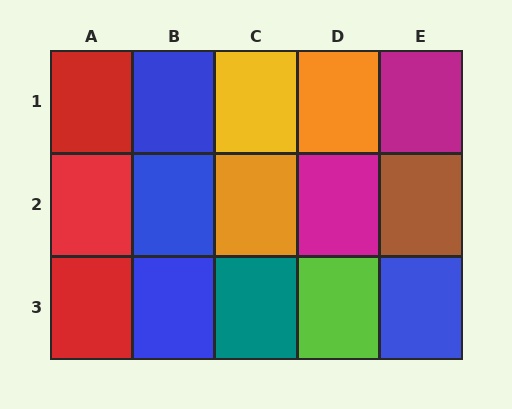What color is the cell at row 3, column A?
Red.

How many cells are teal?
1 cell is teal.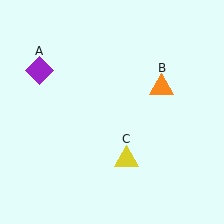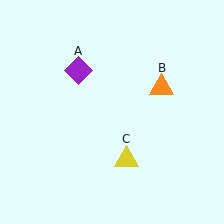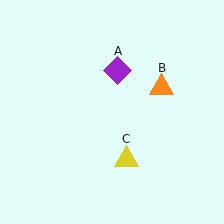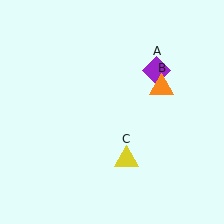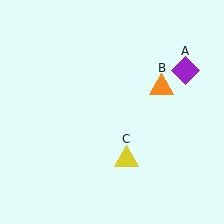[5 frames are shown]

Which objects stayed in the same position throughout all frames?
Orange triangle (object B) and yellow triangle (object C) remained stationary.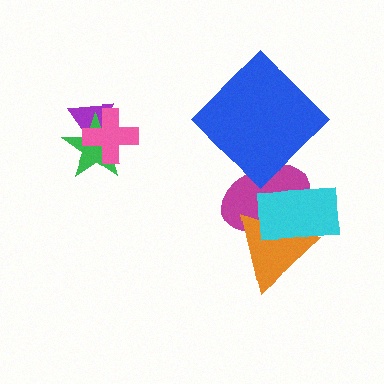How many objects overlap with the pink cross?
2 objects overlap with the pink cross.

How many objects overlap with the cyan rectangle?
2 objects overlap with the cyan rectangle.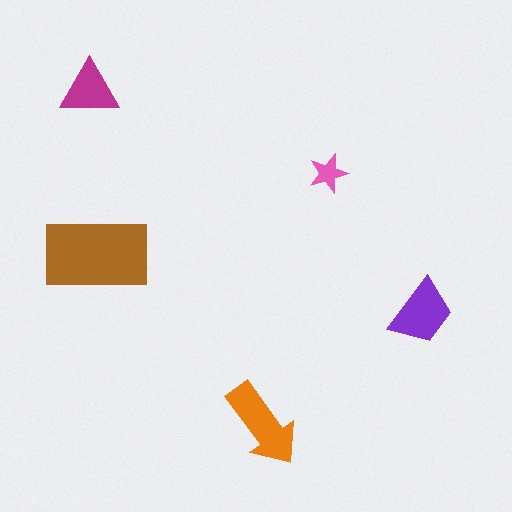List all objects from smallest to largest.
The pink star, the magenta triangle, the purple trapezoid, the orange arrow, the brown rectangle.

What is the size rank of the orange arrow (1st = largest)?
2nd.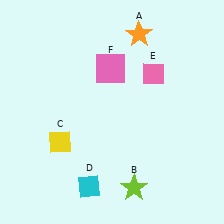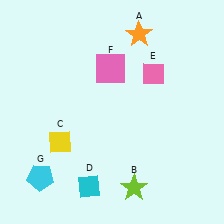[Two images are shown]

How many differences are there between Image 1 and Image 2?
There is 1 difference between the two images.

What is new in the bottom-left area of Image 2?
A cyan pentagon (G) was added in the bottom-left area of Image 2.